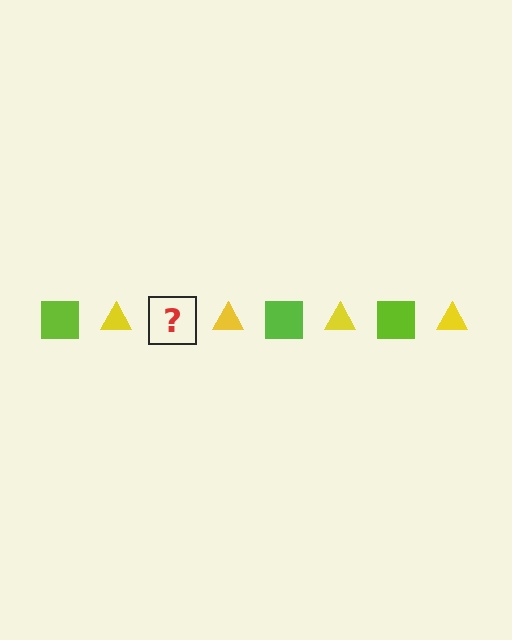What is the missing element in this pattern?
The missing element is a lime square.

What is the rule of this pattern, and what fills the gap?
The rule is that the pattern alternates between lime square and yellow triangle. The gap should be filled with a lime square.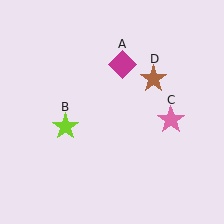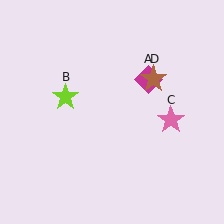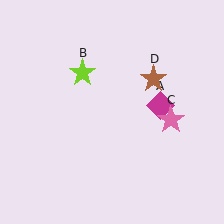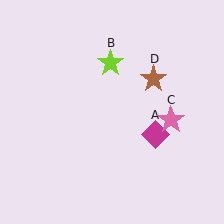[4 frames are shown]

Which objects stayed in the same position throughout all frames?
Pink star (object C) and brown star (object D) remained stationary.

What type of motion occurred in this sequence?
The magenta diamond (object A), lime star (object B) rotated clockwise around the center of the scene.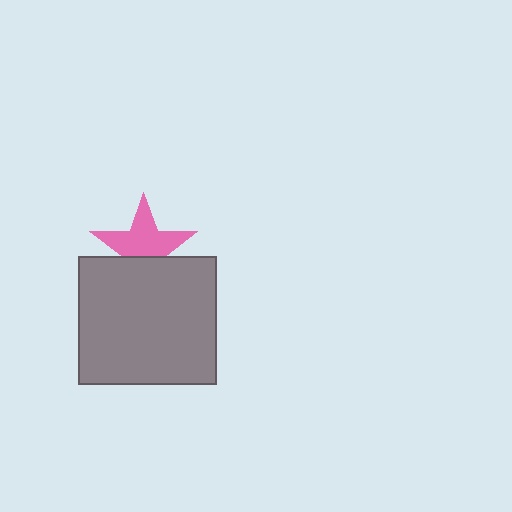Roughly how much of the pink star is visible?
About half of it is visible (roughly 63%).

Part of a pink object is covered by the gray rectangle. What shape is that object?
It is a star.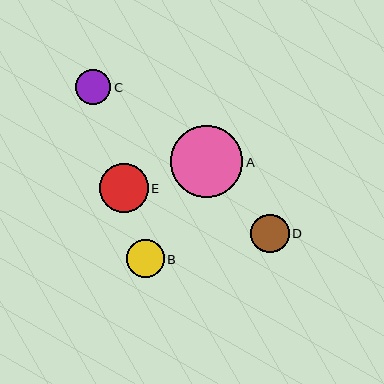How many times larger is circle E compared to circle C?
Circle E is approximately 1.4 times the size of circle C.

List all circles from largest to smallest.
From largest to smallest: A, E, D, B, C.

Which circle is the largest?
Circle A is the largest with a size of approximately 72 pixels.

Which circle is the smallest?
Circle C is the smallest with a size of approximately 35 pixels.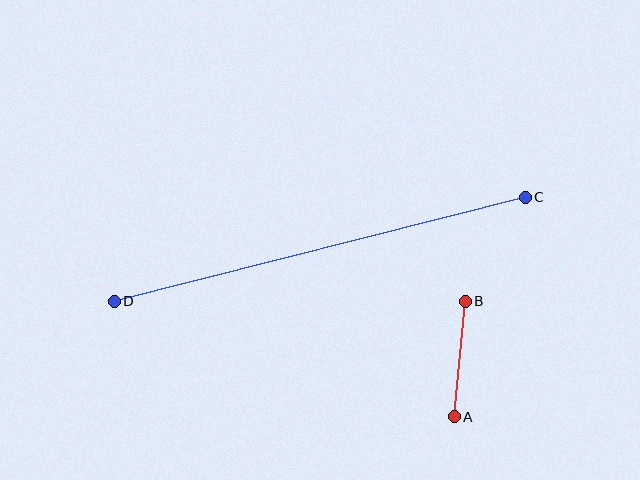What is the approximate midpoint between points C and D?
The midpoint is at approximately (320, 249) pixels.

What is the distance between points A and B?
The distance is approximately 116 pixels.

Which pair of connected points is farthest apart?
Points C and D are farthest apart.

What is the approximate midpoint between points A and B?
The midpoint is at approximately (460, 359) pixels.